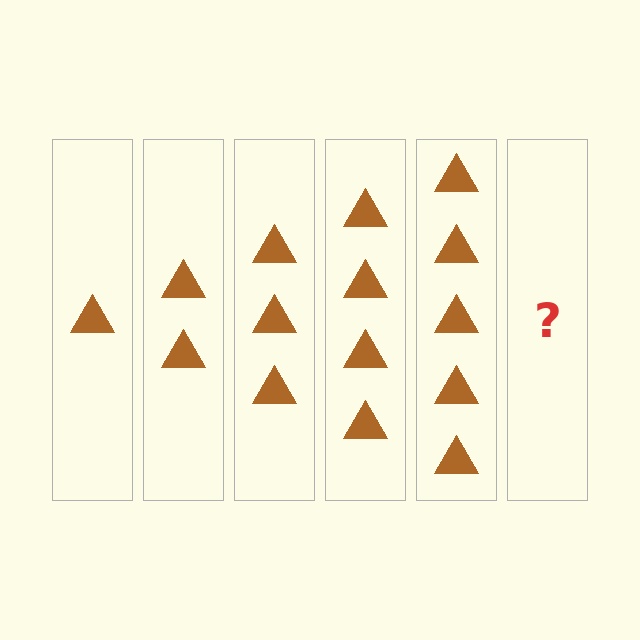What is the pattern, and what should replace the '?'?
The pattern is that each step adds one more triangle. The '?' should be 6 triangles.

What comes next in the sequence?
The next element should be 6 triangles.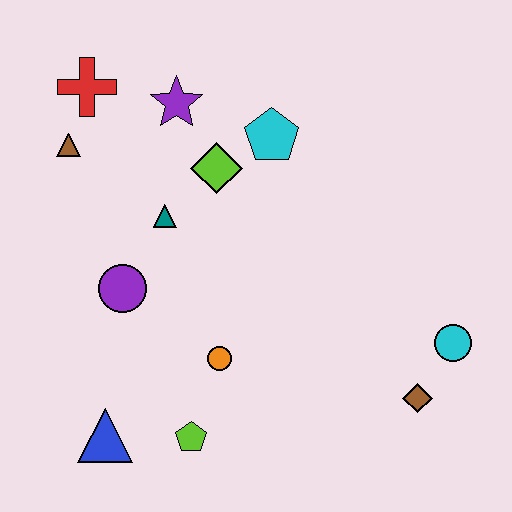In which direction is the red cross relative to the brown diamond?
The red cross is to the left of the brown diamond.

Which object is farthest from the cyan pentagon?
The blue triangle is farthest from the cyan pentagon.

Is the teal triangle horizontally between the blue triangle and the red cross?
No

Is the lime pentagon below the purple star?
Yes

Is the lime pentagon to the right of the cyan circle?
No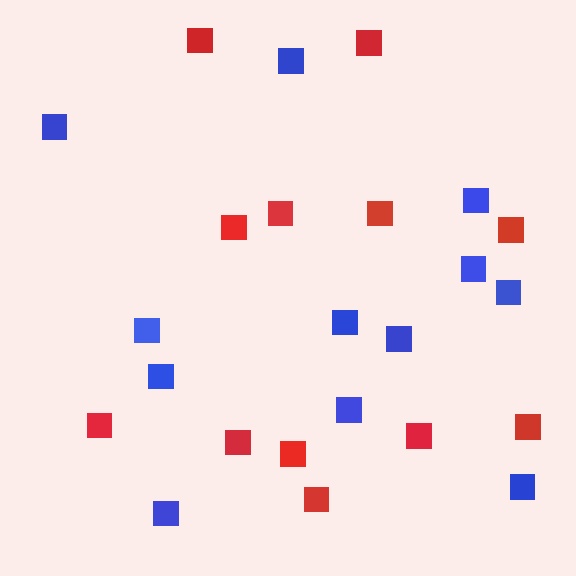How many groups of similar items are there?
There are 2 groups: one group of red squares (12) and one group of blue squares (12).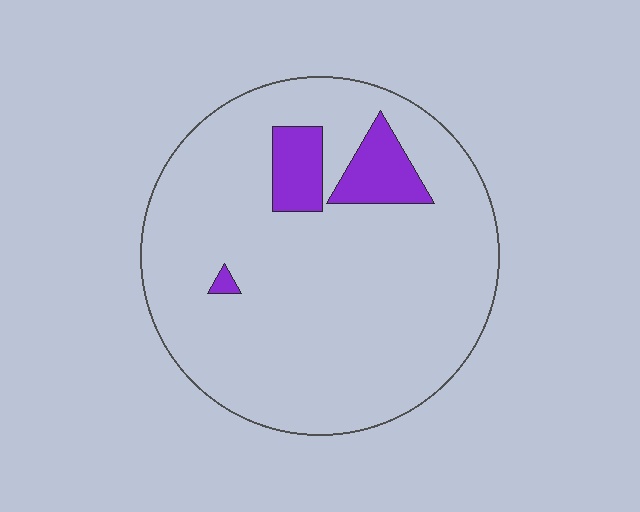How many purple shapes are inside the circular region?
3.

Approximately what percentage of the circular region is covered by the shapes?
Approximately 10%.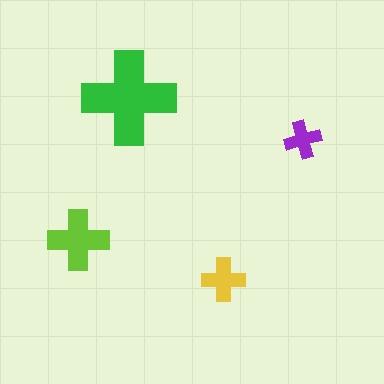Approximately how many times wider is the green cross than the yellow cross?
About 2 times wider.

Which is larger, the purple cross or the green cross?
The green one.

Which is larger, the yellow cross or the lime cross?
The lime one.